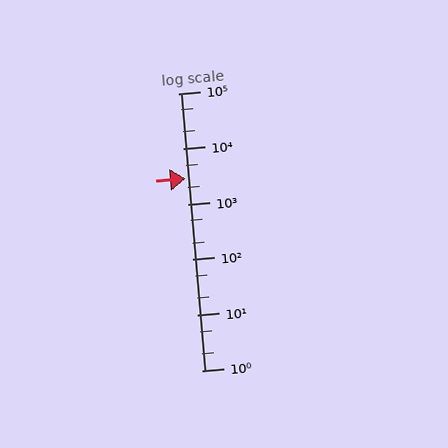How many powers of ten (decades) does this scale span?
The scale spans 5 decades, from 1 to 100000.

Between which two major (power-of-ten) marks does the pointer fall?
The pointer is between 1000 and 10000.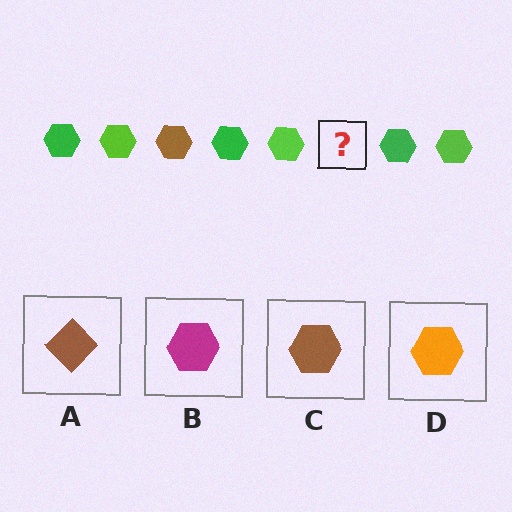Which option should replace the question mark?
Option C.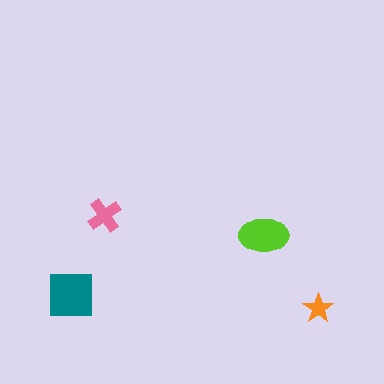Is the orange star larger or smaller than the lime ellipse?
Smaller.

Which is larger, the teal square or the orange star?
The teal square.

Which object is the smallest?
The orange star.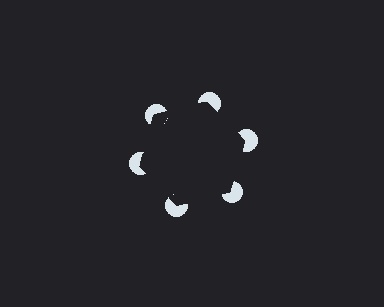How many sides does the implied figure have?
6 sides.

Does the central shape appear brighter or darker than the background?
It typically appears slightly darker than the background, even though no actual brightness change is drawn.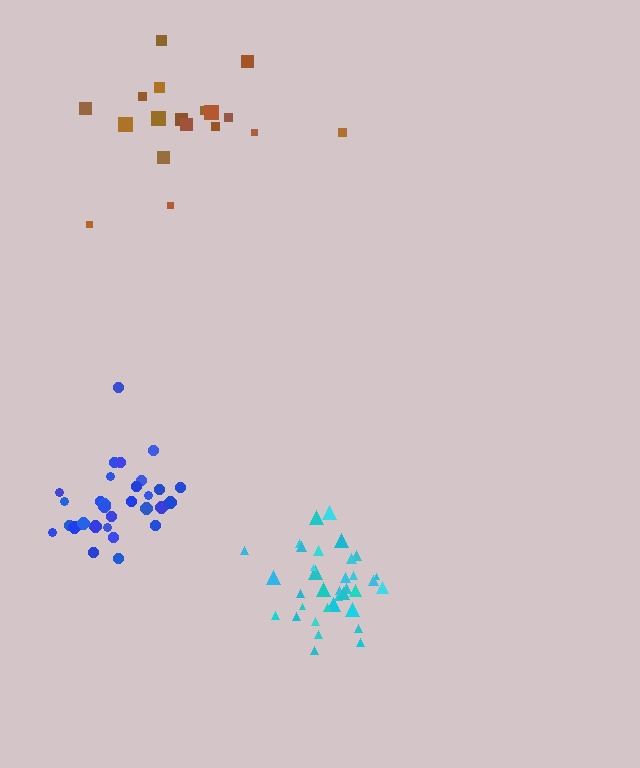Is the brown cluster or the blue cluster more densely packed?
Blue.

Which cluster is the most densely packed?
Cyan.